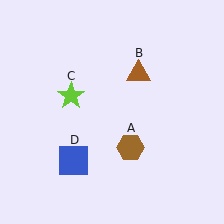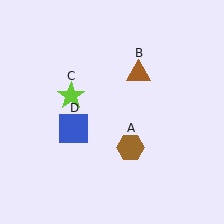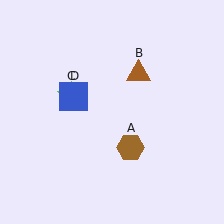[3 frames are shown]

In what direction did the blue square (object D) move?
The blue square (object D) moved up.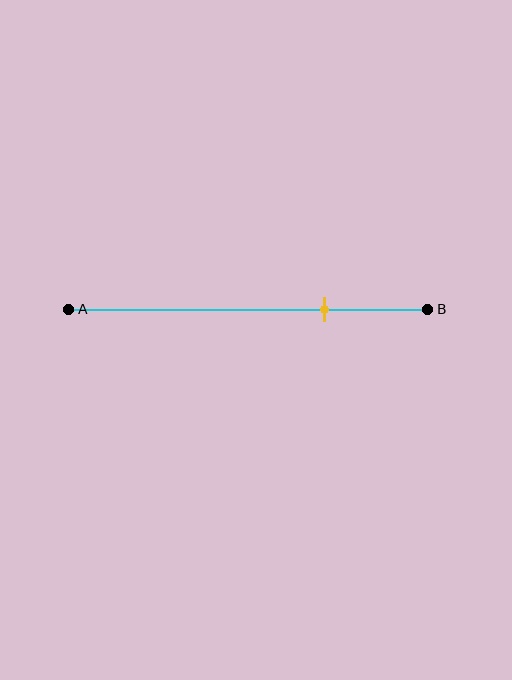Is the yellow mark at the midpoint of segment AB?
No, the mark is at about 70% from A, not at the 50% midpoint.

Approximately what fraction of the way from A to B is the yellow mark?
The yellow mark is approximately 70% of the way from A to B.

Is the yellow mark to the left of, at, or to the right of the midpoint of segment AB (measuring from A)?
The yellow mark is to the right of the midpoint of segment AB.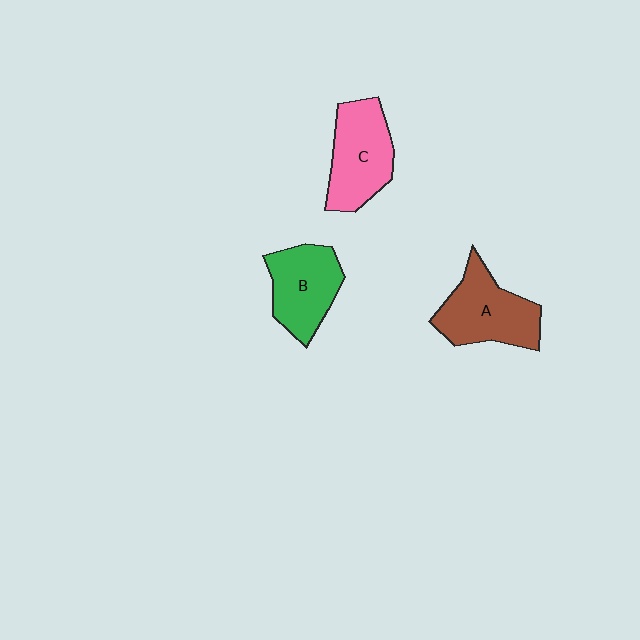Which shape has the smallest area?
Shape B (green).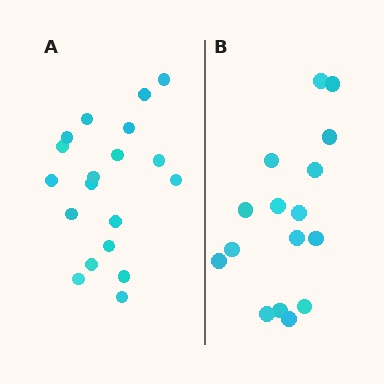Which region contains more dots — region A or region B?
Region A (the left region) has more dots.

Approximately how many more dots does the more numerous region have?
Region A has just a few more — roughly 2 or 3 more dots than region B.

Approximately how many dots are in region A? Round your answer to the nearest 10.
About 20 dots. (The exact count is 19, which rounds to 20.)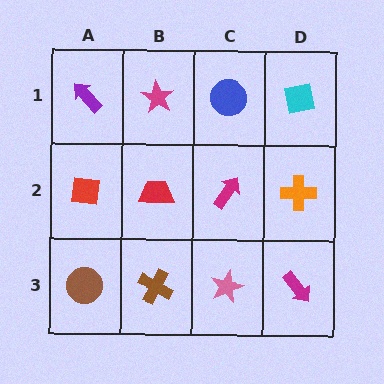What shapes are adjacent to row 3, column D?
An orange cross (row 2, column D), a pink star (row 3, column C).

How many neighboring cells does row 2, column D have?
3.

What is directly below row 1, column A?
A red square.